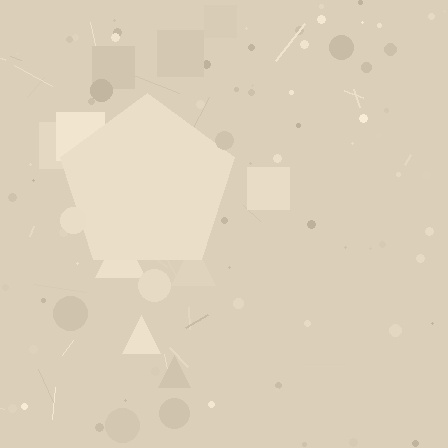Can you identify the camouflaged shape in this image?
The camouflaged shape is a pentagon.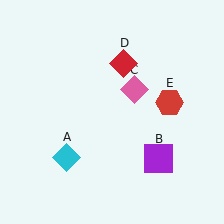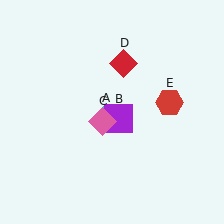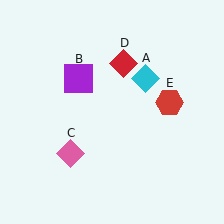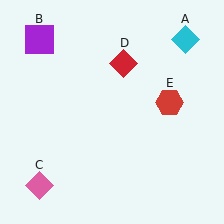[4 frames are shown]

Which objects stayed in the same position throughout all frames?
Red diamond (object D) and red hexagon (object E) remained stationary.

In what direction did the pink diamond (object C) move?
The pink diamond (object C) moved down and to the left.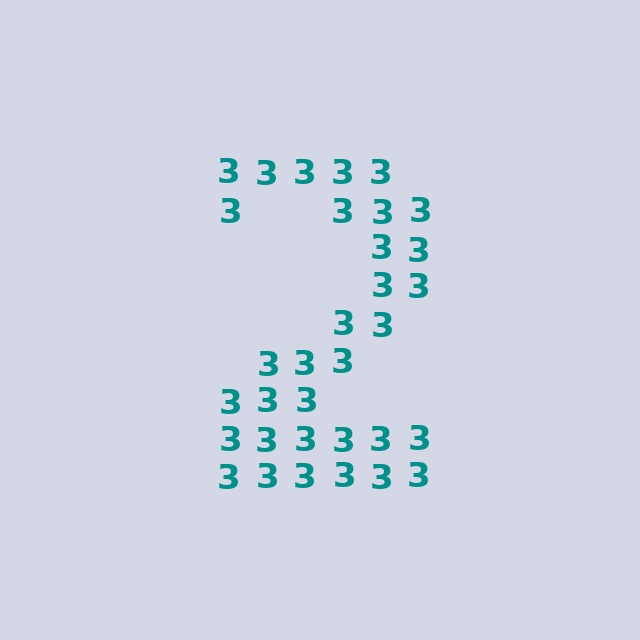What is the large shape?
The large shape is the digit 2.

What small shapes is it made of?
It is made of small digit 3's.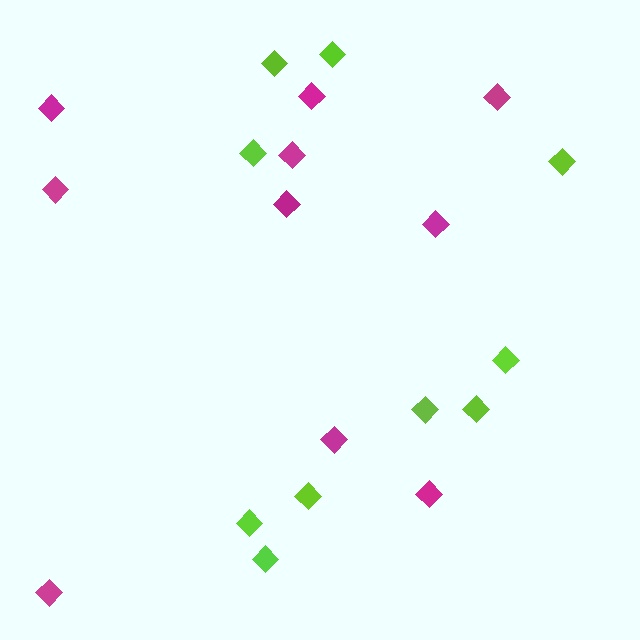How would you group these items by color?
There are 2 groups: one group of lime diamonds (10) and one group of magenta diamonds (10).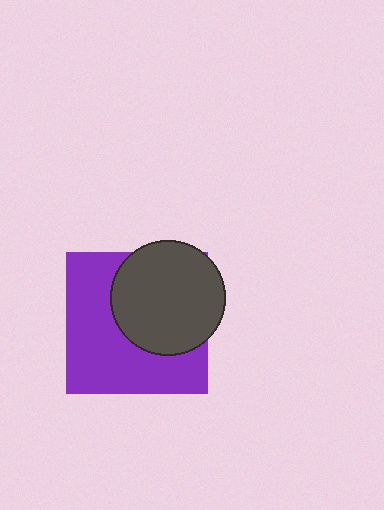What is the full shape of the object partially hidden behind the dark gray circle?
The partially hidden object is a purple square.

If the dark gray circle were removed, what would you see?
You would see the complete purple square.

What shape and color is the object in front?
The object in front is a dark gray circle.